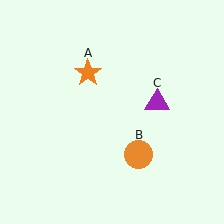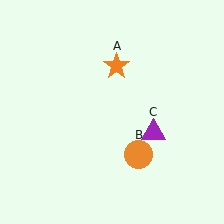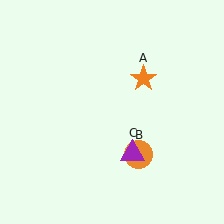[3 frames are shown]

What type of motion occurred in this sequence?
The orange star (object A), purple triangle (object C) rotated clockwise around the center of the scene.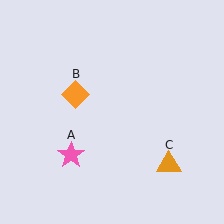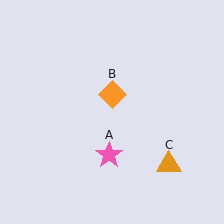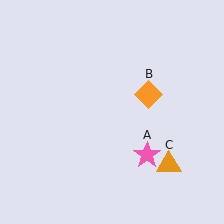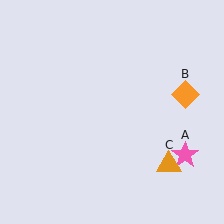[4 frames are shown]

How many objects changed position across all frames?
2 objects changed position: pink star (object A), orange diamond (object B).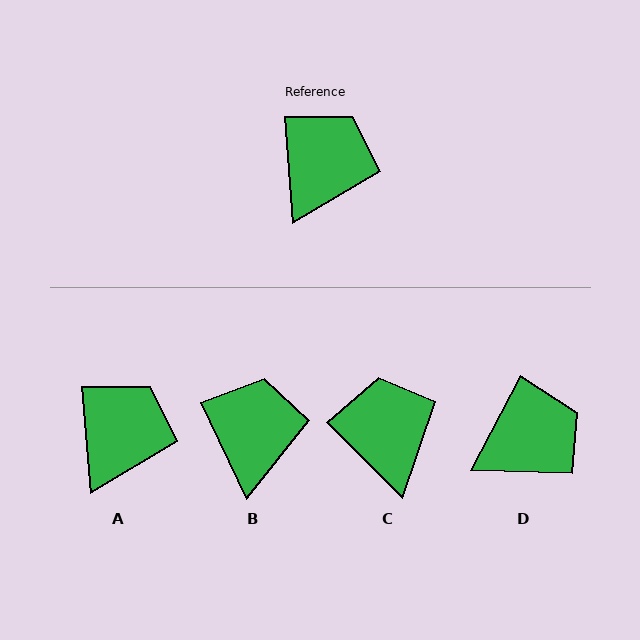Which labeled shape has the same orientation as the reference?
A.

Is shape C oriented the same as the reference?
No, it is off by about 41 degrees.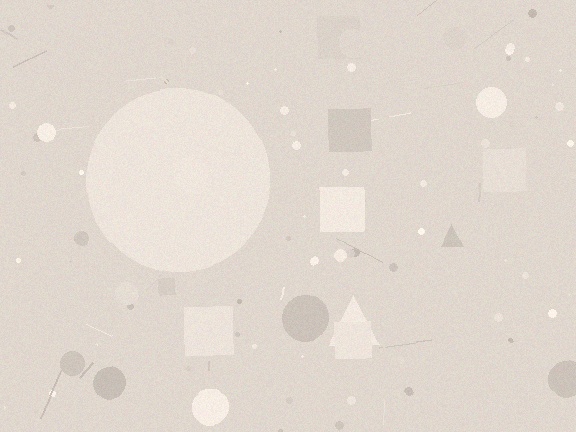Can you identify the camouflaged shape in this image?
The camouflaged shape is a circle.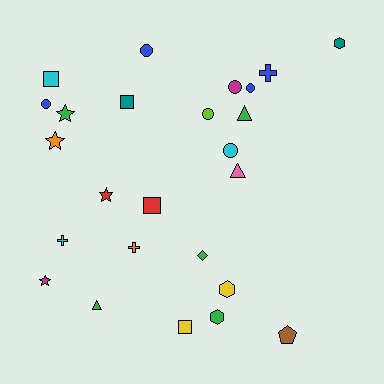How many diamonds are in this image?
There is 1 diamond.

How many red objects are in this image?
There are 2 red objects.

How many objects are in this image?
There are 25 objects.